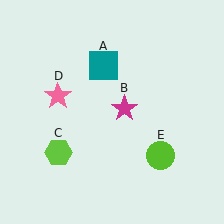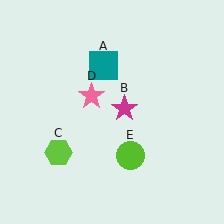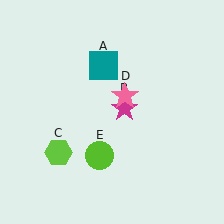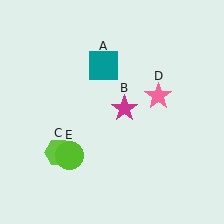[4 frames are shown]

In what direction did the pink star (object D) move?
The pink star (object D) moved right.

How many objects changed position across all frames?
2 objects changed position: pink star (object D), lime circle (object E).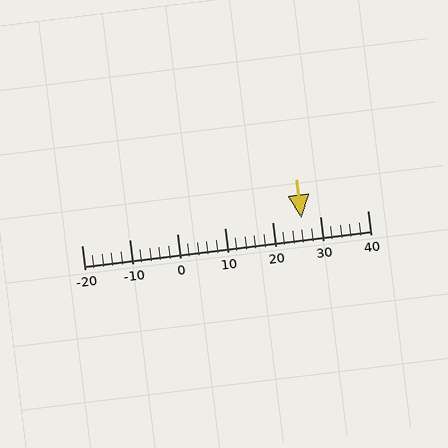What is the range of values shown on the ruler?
The ruler shows values from -20 to 40.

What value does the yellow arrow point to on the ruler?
The yellow arrow points to approximately 26.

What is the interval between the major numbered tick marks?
The major tick marks are spaced 10 units apart.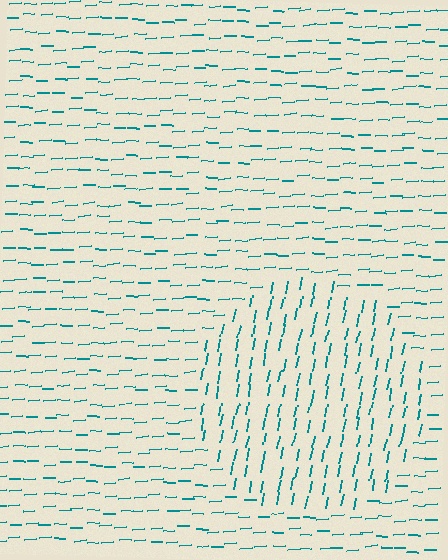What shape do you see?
I see a circle.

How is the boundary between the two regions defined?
The boundary is defined purely by a change in line orientation (approximately 75 degrees difference). All lines are the same color and thickness.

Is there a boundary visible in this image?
Yes, there is a texture boundary formed by a change in line orientation.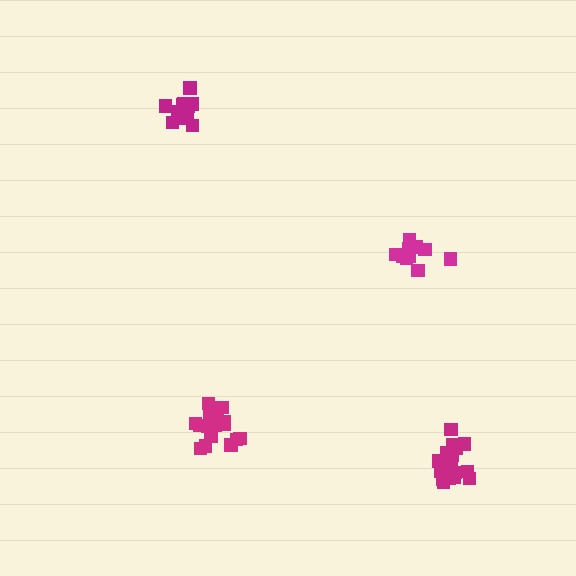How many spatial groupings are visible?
There are 4 spatial groupings.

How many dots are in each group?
Group 1: 13 dots, Group 2: 16 dots, Group 3: 18 dots, Group 4: 12 dots (59 total).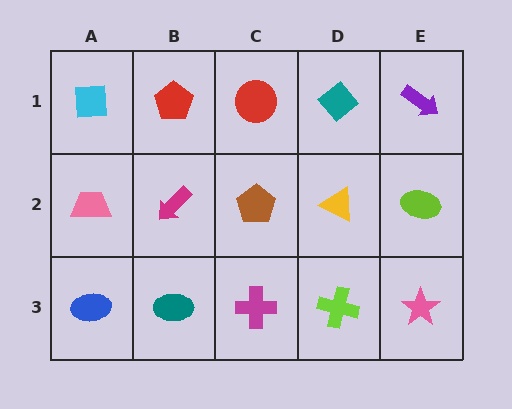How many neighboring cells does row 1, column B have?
3.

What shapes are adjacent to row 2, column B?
A red pentagon (row 1, column B), a teal ellipse (row 3, column B), a pink trapezoid (row 2, column A), a brown pentagon (row 2, column C).